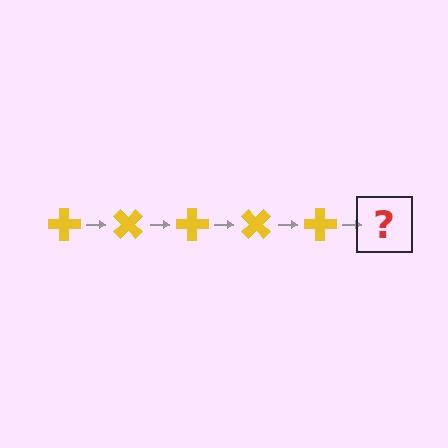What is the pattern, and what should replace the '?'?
The pattern is that the cross rotates 45 degrees each step. The '?' should be a yellow cross rotated 225 degrees.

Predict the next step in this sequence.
The next step is a yellow cross rotated 225 degrees.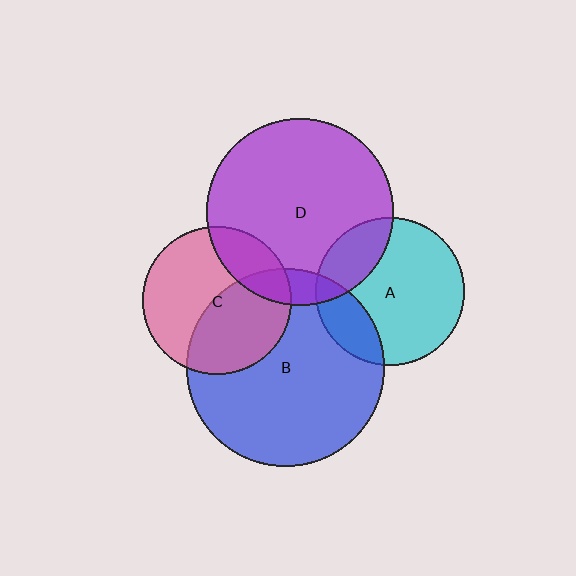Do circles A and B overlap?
Yes.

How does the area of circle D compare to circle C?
Approximately 1.6 times.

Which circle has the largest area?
Circle B (blue).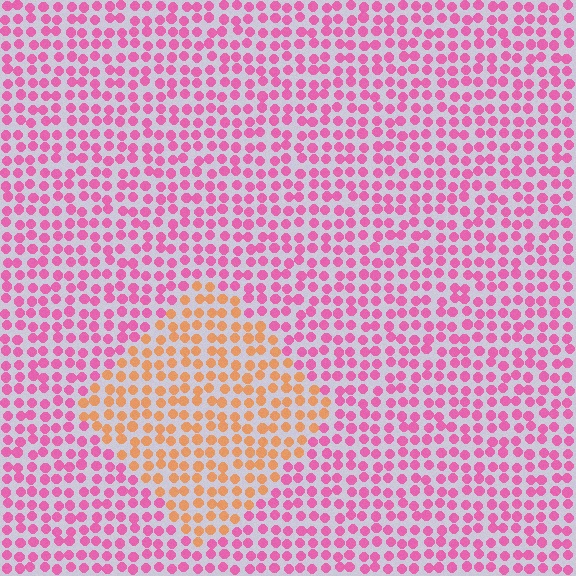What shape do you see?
I see a diamond.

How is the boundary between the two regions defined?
The boundary is defined purely by a slight shift in hue (about 59 degrees). Spacing, size, and orientation are identical on both sides.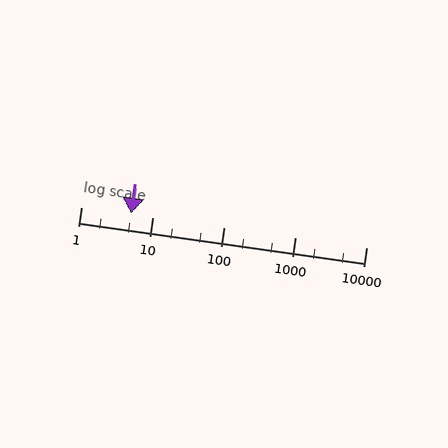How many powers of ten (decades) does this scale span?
The scale spans 4 decades, from 1 to 10000.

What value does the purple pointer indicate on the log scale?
The pointer indicates approximately 5.1.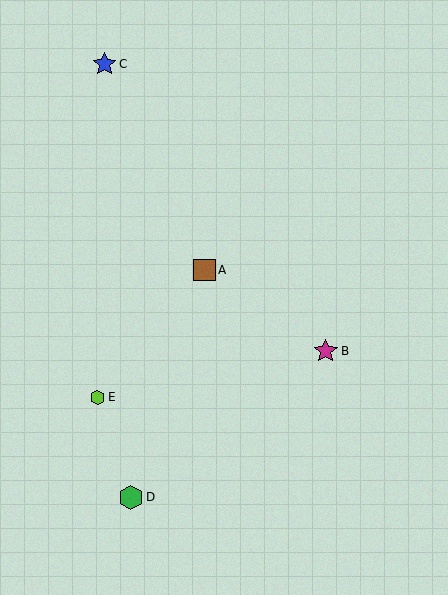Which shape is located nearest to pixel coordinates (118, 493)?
The green hexagon (labeled D) at (131, 497) is nearest to that location.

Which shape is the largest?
The green hexagon (labeled D) is the largest.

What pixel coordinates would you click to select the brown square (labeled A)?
Click at (205, 270) to select the brown square A.